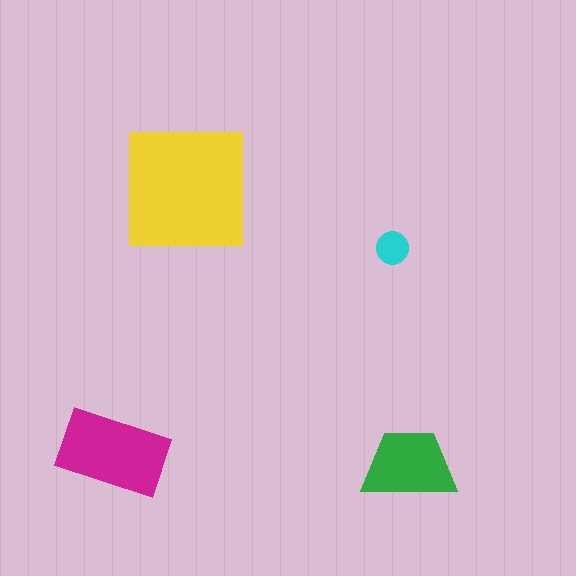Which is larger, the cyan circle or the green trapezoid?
The green trapezoid.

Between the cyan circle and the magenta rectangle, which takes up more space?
The magenta rectangle.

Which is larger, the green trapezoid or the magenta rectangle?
The magenta rectangle.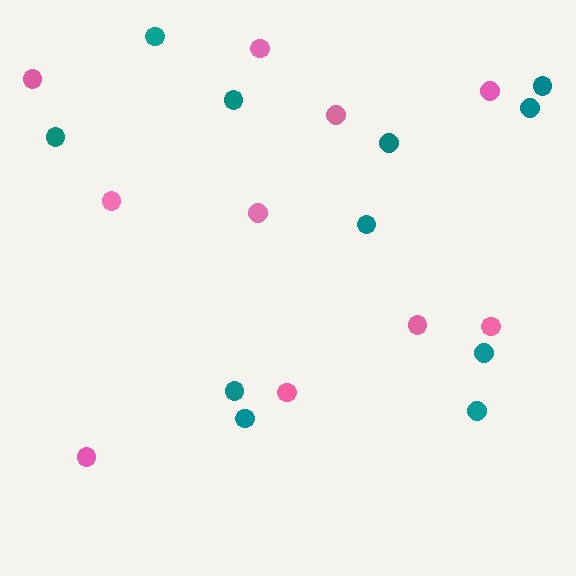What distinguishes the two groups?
There are 2 groups: one group of pink circles (10) and one group of teal circles (11).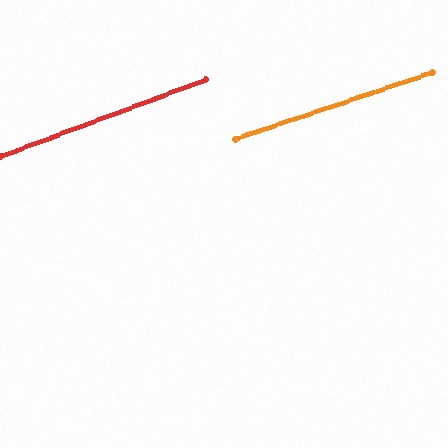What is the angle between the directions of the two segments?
Approximately 2 degrees.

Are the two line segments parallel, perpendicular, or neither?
Parallel — their directions differ by only 1.9°.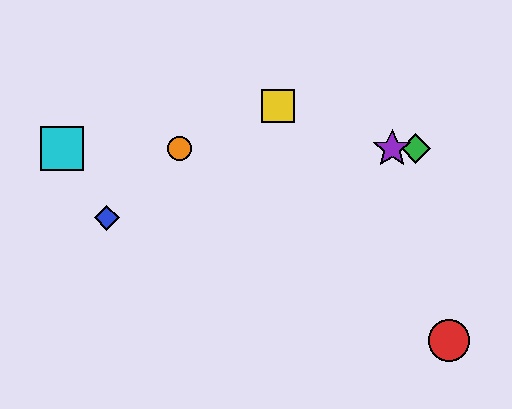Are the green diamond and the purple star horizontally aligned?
Yes, both are at y≈149.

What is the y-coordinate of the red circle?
The red circle is at y≈341.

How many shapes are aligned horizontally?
4 shapes (the green diamond, the purple star, the orange circle, the cyan square) are aligned horizontally.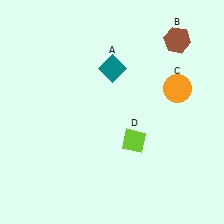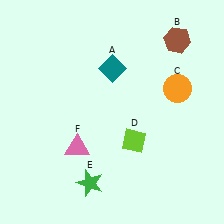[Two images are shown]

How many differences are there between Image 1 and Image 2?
There are 2 differences between the two images.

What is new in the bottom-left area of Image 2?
A pink triangle (F) was added in the bottom-left area of Image 2.